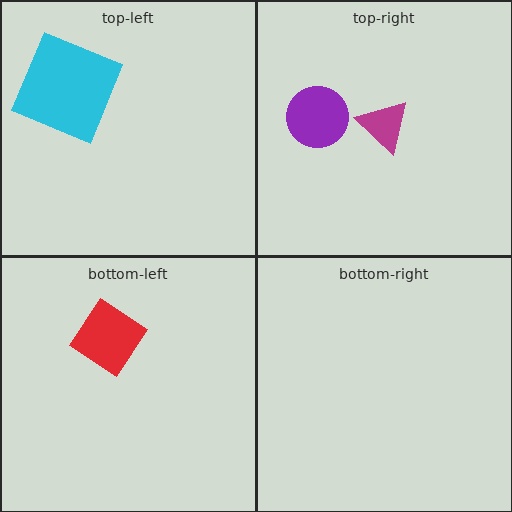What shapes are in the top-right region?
The magenta triangle, the purple circle.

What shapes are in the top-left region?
The cyan square.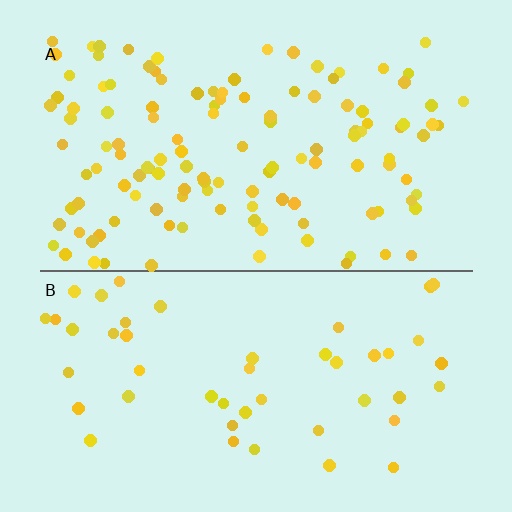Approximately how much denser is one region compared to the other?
Approximately 2.6× — region A over region B.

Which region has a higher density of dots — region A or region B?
A (the top).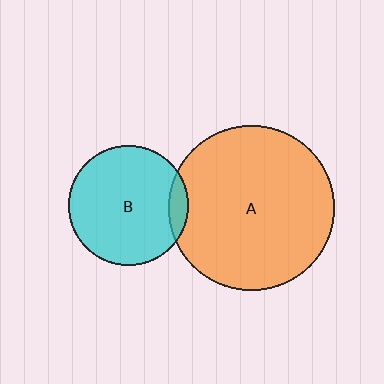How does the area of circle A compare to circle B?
Approximately 1.9 times.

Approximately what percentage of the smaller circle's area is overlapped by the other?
Approximately 10%.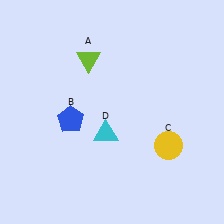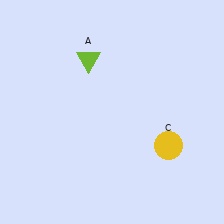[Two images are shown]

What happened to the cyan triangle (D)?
The cyan triangle (D) was removed in Image 2. It was in the bottom-left area of Image 1.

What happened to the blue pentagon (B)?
The blue pentagon (B) was removed in Image 2. It was in the bottom-left area of Image 1.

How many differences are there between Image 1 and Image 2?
There are 2 differences between the two images.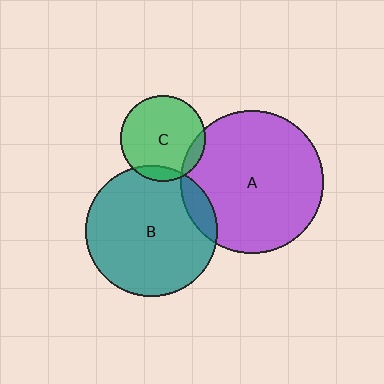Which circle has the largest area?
Circle A (purple).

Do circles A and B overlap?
Yes.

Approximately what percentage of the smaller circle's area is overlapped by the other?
Approximately 10%.